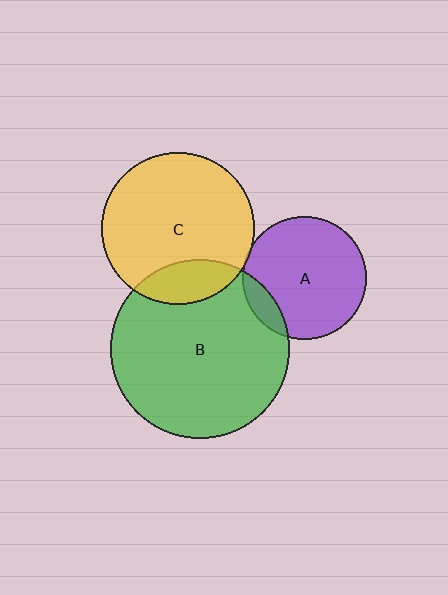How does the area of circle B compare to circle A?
Approximately 2.1 times.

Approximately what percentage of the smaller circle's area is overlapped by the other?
Approximately 20%.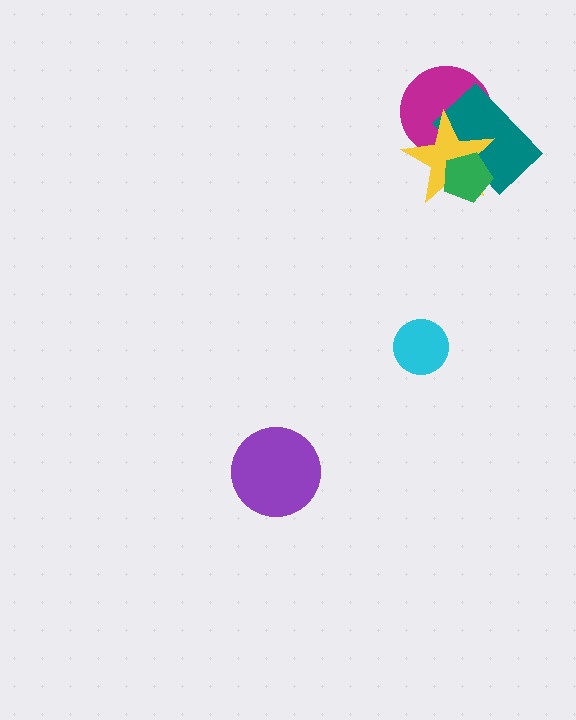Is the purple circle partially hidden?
No, no other shape covers it.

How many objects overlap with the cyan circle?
0 objects overlap with the cyan circle.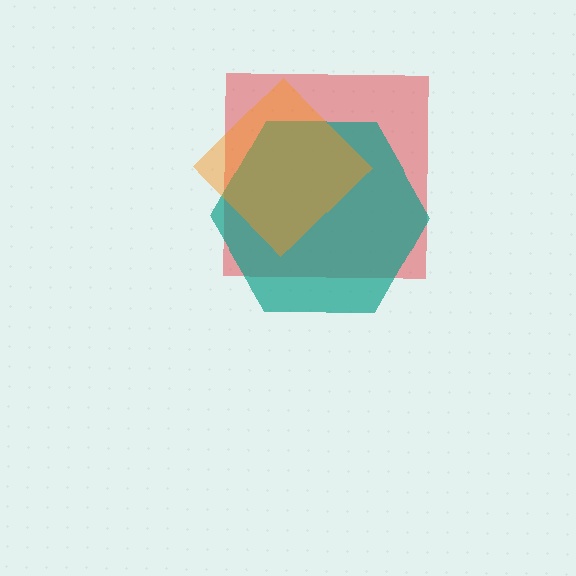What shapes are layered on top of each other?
The layered shapes are: a red square, a teal hexagon, an orange diamond.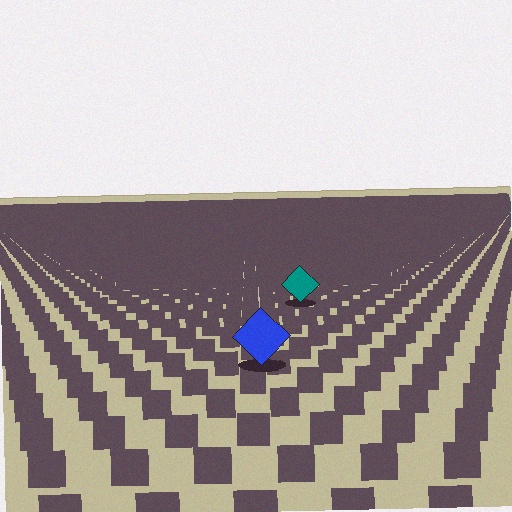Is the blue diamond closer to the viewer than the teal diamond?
Yes. The blue diamond is closer — you can tell from the texture gradient: the ground texture is coarser near it.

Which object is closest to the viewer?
The blue diamond is closest. The texture marks near it are larger and more spread out.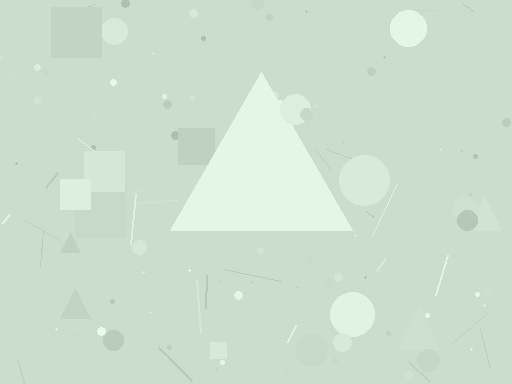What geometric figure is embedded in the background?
A triangle is embedded in the background.